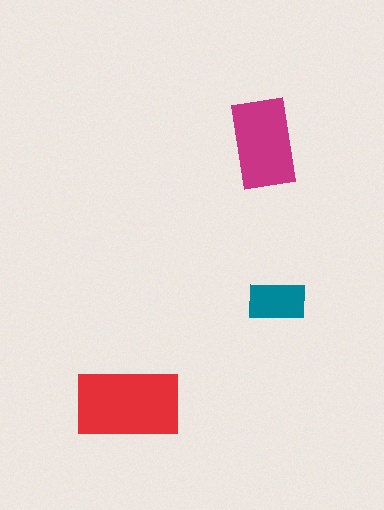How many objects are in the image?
There are 3 objects in the image.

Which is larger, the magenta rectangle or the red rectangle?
The red one.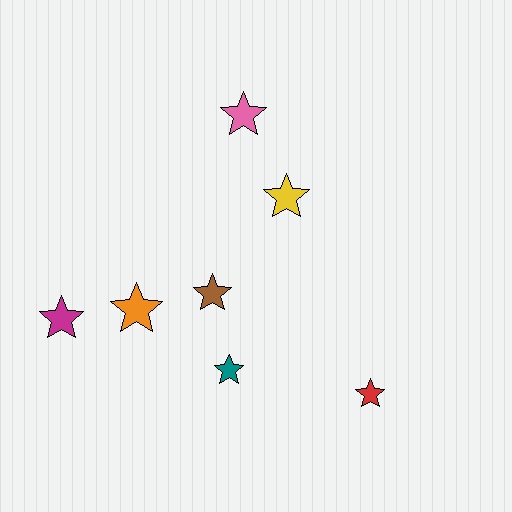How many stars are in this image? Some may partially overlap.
There are 7 stars.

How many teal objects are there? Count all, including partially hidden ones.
There is 1 teal object.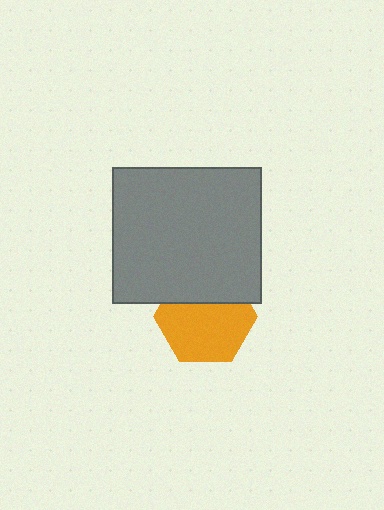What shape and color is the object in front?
The object in front is a gray rectangle.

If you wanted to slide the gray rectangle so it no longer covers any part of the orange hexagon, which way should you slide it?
Slide it up — that is the most direct way to separate the two shapes.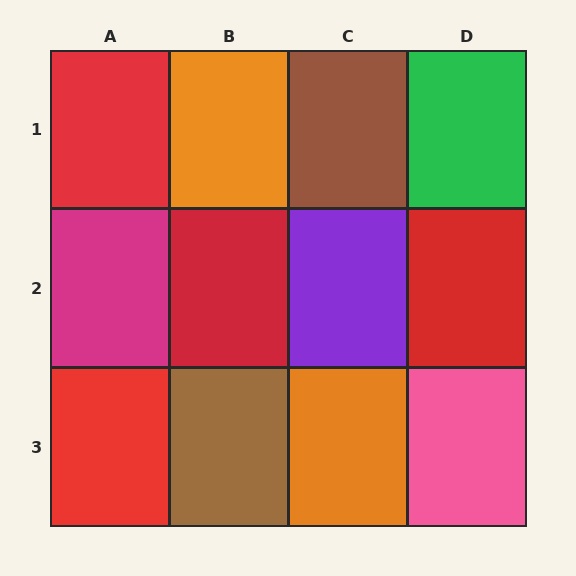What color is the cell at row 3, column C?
Orange.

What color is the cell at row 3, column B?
Brown.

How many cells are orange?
2 cells are orange.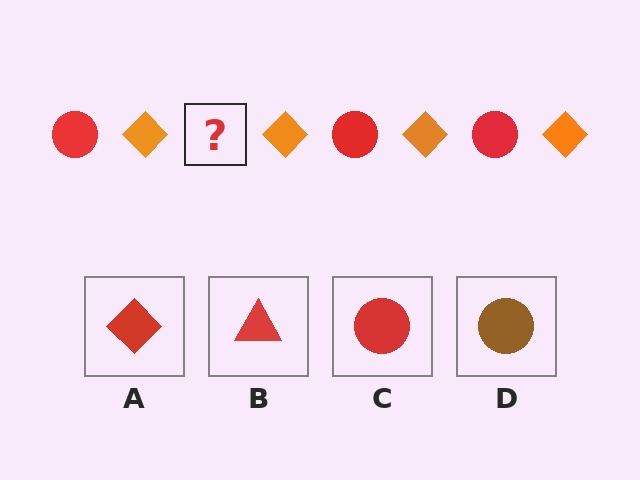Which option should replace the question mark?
Option C.